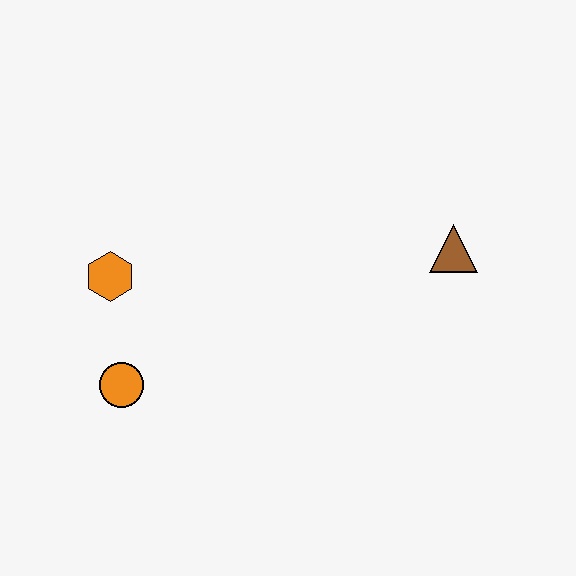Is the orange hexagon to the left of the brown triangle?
Yes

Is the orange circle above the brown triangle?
No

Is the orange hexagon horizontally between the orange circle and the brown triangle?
No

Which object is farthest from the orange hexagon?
The brown triangle is farthest from the orange hexagon.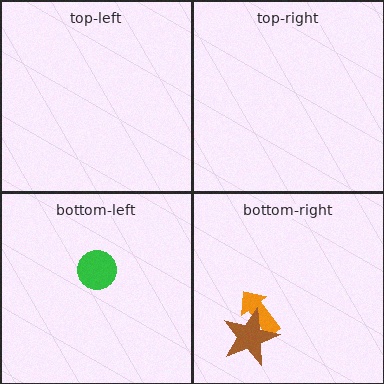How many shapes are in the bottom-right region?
2.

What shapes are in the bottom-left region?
The green circle.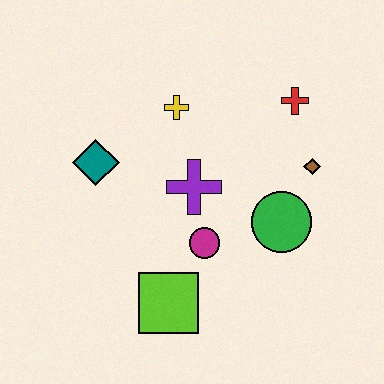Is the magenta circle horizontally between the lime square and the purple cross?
No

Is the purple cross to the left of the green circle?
Yes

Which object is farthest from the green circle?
The teal diamond is farthest from the green circle.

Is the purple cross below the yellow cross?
Yes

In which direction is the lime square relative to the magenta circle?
The lime square is below the magenta circle.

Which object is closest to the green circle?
The brown diamond is closest to the green circle.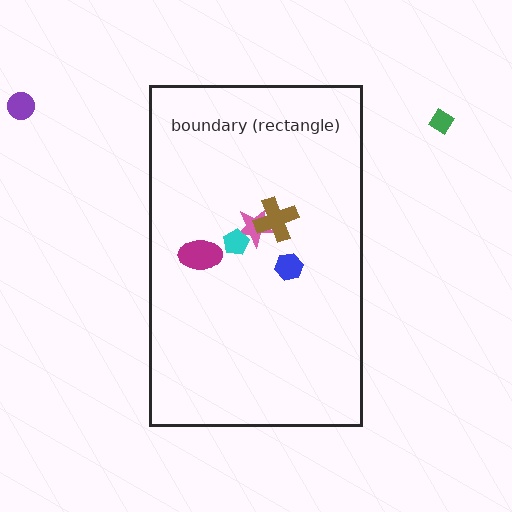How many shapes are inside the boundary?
5 inside, 2 outside.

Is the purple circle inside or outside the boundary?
Outside.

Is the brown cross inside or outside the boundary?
Inside.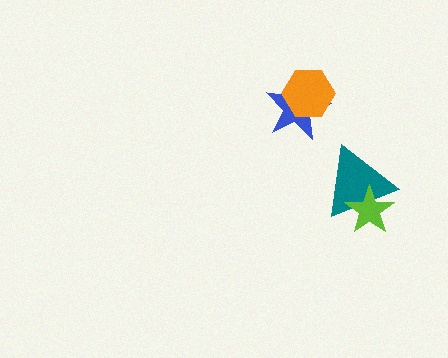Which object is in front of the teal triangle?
The lime star is in front of the teal triangle.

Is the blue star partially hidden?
Yes, it is partially covered by another shape.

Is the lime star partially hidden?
No, no other shape covers it.